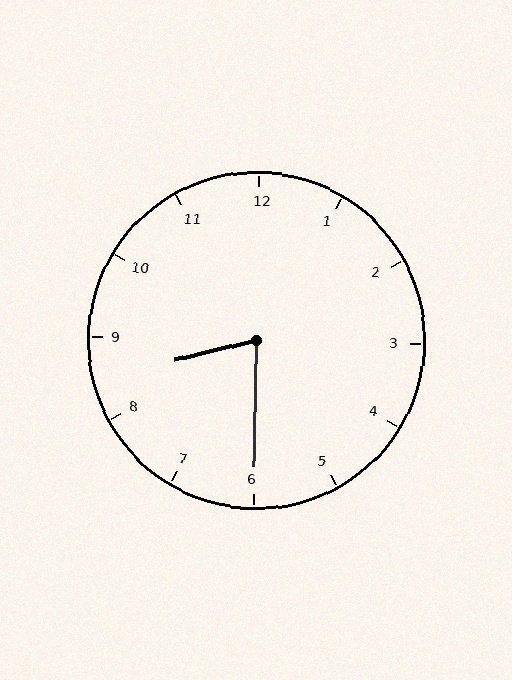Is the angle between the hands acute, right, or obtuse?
It is acute.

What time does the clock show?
8:30.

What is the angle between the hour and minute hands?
Approximately 75 degrees.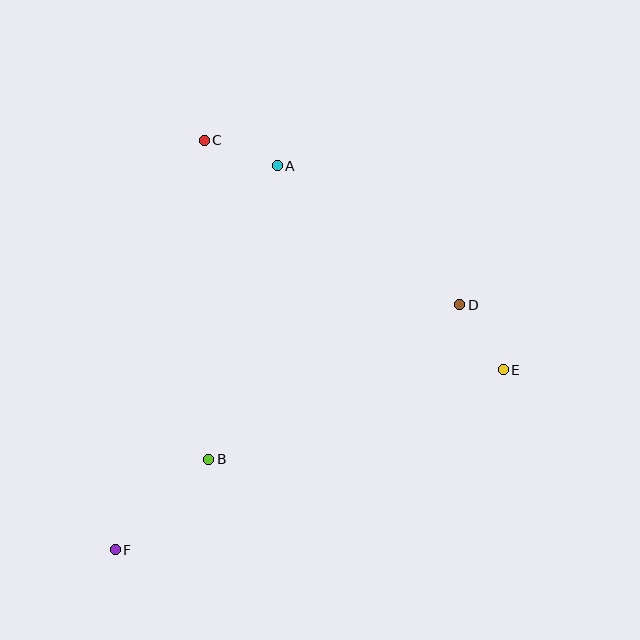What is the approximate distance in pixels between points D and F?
The distance between D and F is approximately 423 pixels.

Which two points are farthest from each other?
Points E and F are farthest from each other.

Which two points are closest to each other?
Points A and C are closest to each other.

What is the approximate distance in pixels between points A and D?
The distance between A and D is approximately 229 pixels.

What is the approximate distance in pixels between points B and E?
The distance between B and E is approximately 308 pixels.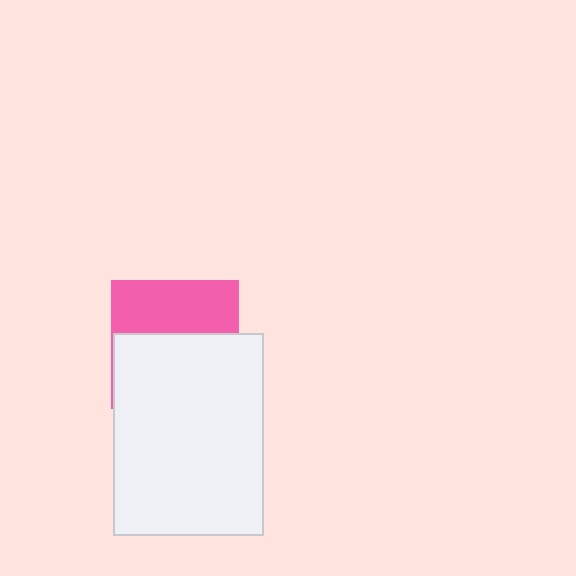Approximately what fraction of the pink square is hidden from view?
Roughly 58% of the pink square is hidden behind the white rectangle.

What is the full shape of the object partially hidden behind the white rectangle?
The partially hidden object is a pink square.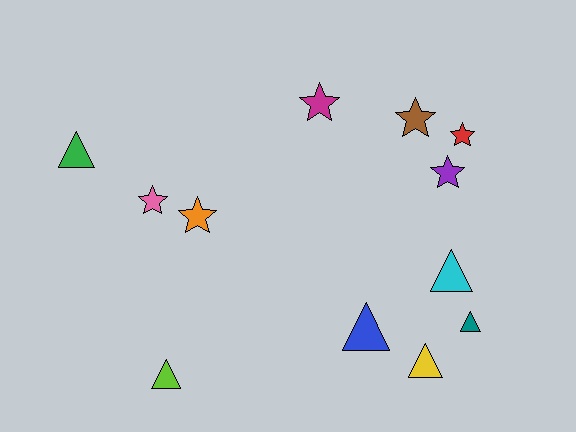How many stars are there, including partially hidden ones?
There are 6 stars.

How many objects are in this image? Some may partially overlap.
There are 12 objects.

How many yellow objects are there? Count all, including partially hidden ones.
There is 1 yellow object.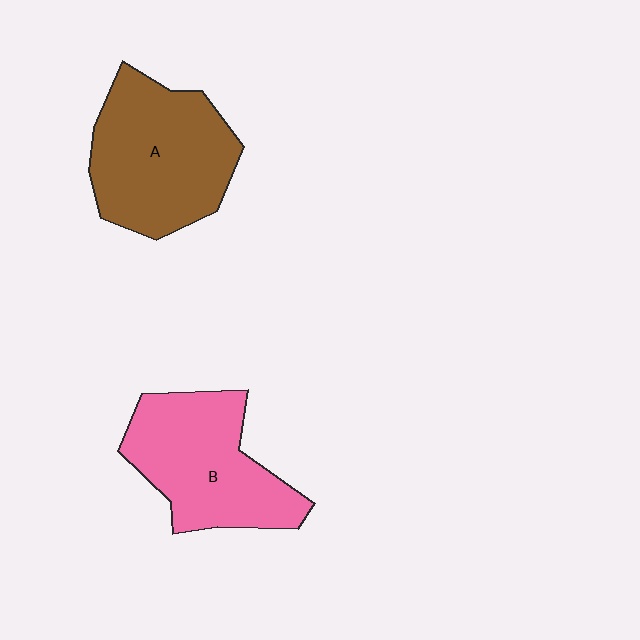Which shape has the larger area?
Shape A (brown).